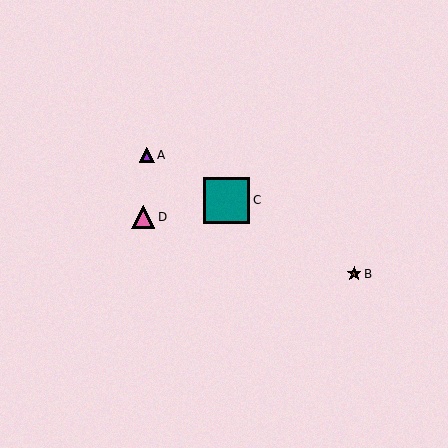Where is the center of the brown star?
The center of the brown star is at (354, 274).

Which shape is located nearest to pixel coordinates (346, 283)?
The brown star (labeled B) at (354, 274) is nearest to that location.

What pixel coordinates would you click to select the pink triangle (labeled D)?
Click at (143, 217) to select the pink triangle D.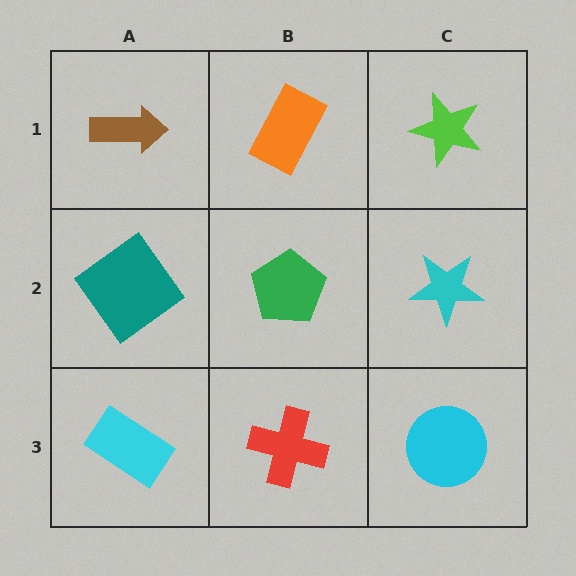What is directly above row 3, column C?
A cyan star.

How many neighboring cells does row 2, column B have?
4.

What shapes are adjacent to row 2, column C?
A lime star (row 1, column C), a cyan circle (row 3, column C), a green pentagon (row 2, column B).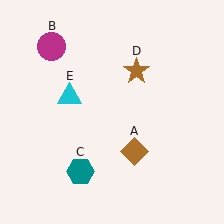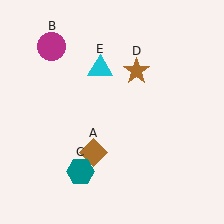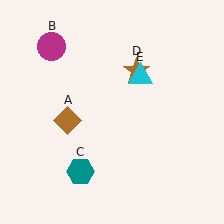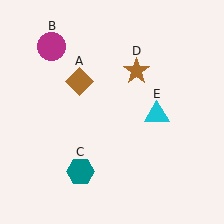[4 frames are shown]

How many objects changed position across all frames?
2 objects changed position: brown diamond (object A), cyan triangle (object E).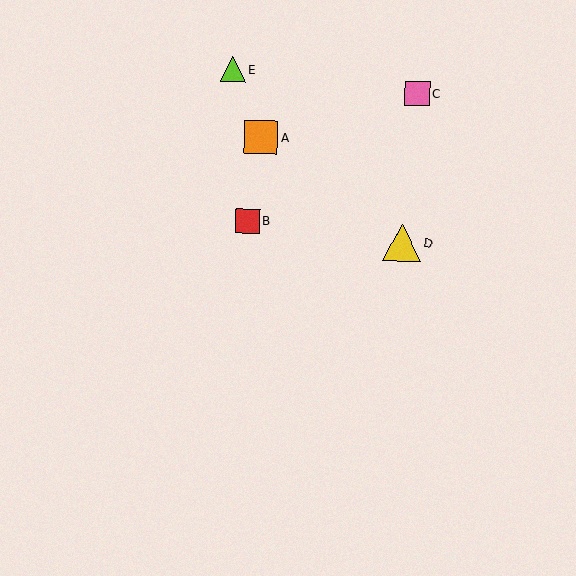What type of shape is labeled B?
Shape B is a red square.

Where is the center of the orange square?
The center of the orange square is at (261, 137).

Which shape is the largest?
The yellow triangle (labeled D) is the largest.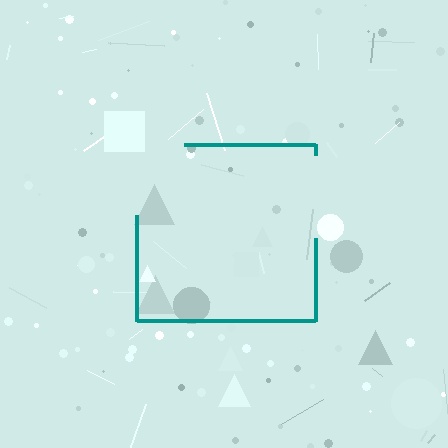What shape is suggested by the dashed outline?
The dashed outline suggests a square.